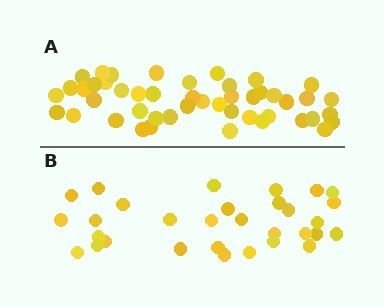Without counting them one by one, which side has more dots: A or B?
Region A (the top region) has more dots.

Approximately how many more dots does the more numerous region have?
Region A has approximately 15 more dots than region B.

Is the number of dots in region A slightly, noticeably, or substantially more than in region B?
Region A has substantially more. The ratio is roughly 1.5 to 1.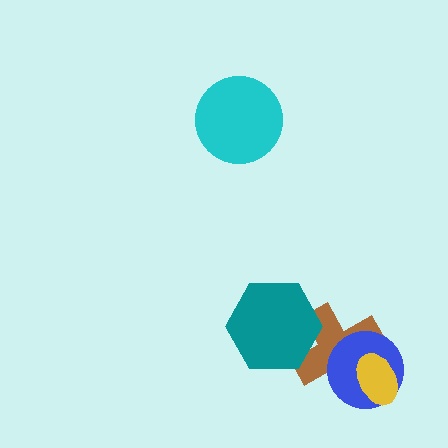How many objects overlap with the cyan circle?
0 objects overlap with the cyan circle.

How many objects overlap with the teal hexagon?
1 object overlaps with the teal hexagon.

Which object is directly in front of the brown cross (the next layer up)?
The blue circle is directly in front of the brown cross.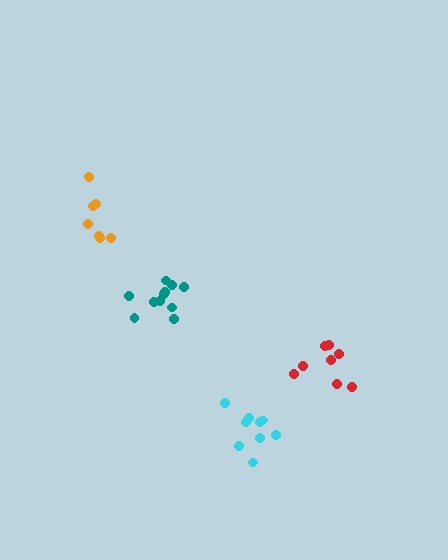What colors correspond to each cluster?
The clusters are colored: cyan, red, teal, orange.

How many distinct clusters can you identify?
There are 4 distinct clusters.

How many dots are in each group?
Group 1: 9 dots, Group 2: 8 dots, Group 3: 11 dots, Group 4: 7 dots (35 total).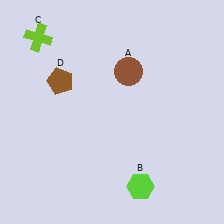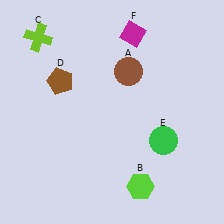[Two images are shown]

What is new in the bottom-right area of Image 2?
A green circle (E) was added in the bottom-right area of Image 2.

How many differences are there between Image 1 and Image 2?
There are 2 differences between the two images.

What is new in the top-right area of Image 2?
A magenta diamond (F) was added in the top-right area of Image 2.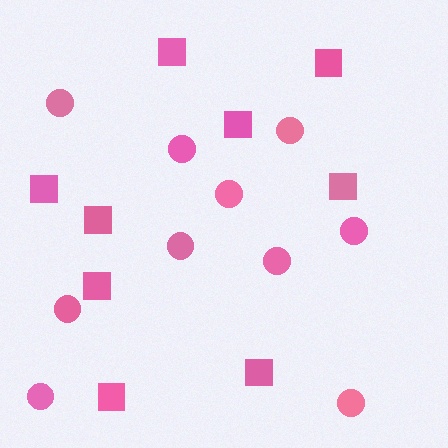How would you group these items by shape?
There are 2 groups: one group of squares (9) and one group of circles (10).